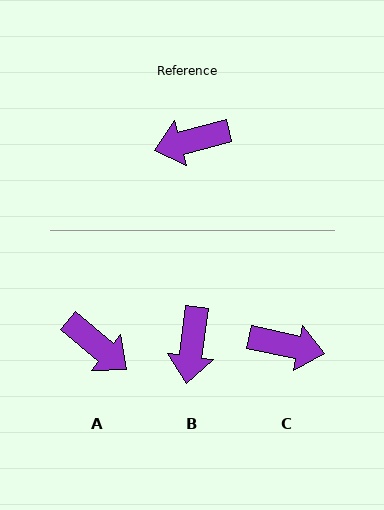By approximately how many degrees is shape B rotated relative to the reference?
Approximately 67 degrees counter-clockwise.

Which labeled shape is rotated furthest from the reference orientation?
C, about 153 degrees away.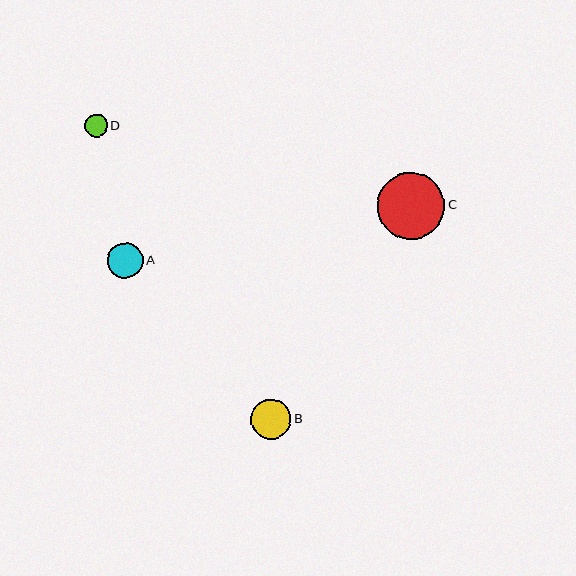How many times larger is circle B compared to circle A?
Circle B is approximately 1.1 times the size of circle A.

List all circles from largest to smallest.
From largest to smallest: C, B, A, D.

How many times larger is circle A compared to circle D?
Circle A is approximately 1.6 times the size of circle D.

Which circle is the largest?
Circle C is the largest with a size of approximately 67 pixels.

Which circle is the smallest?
Circle D is the smallest with a size of approximately 23 pixels.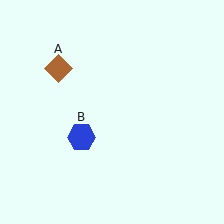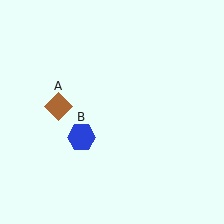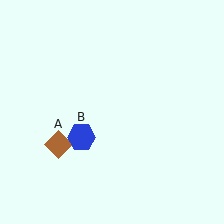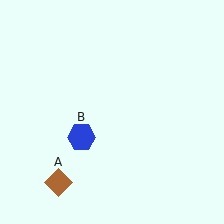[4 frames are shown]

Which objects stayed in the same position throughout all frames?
Blue hexagon (object B) remained stationary.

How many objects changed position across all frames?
1 object changed position: brown diamond (object A).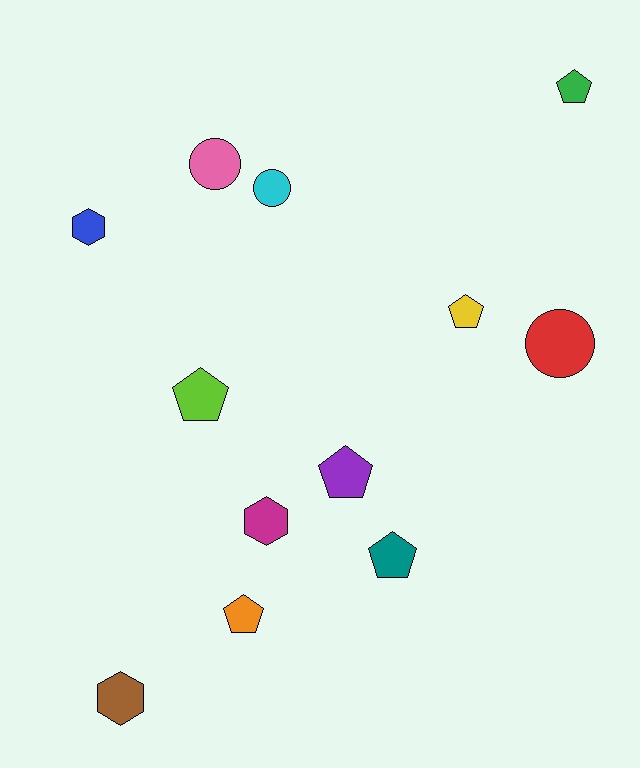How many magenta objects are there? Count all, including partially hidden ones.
There is 1 magenta object.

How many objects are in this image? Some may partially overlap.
There are 12 objects.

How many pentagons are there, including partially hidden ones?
There are 6 pentagons.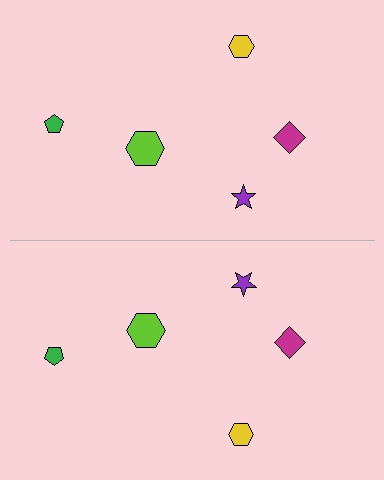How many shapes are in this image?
There are 10 shapes in this image.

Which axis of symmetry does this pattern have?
The pattern has a horizontal axis of symmetry running through the center of the image.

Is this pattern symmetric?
Yes, this pattern has bilateral (reflection) symmetry.